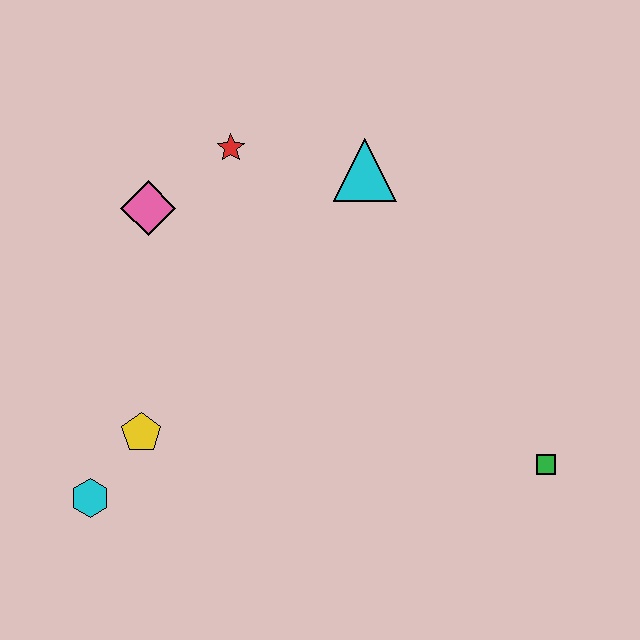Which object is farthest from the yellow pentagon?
The green square is farthest from the yellow pentagon.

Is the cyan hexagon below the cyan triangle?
Yes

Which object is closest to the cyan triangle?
The red star is closest to the cyan triangle.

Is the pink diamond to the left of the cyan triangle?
Yes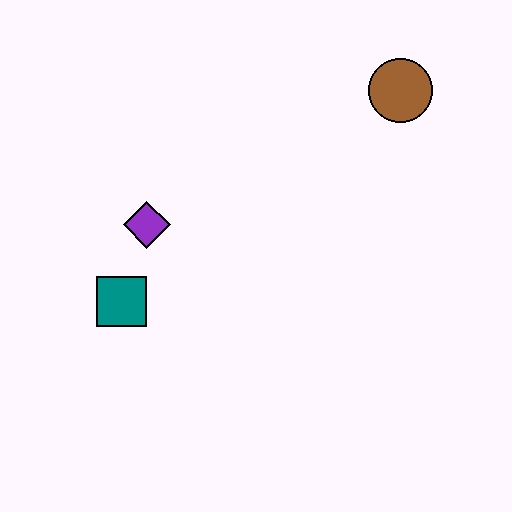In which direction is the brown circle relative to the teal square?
The brown circle is to the right of the teal square.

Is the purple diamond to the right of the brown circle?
No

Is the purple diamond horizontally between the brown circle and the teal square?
Yes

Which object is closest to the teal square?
The purple diamond is closest to the teal square.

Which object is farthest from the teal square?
The brown circle is farthest from the teal square.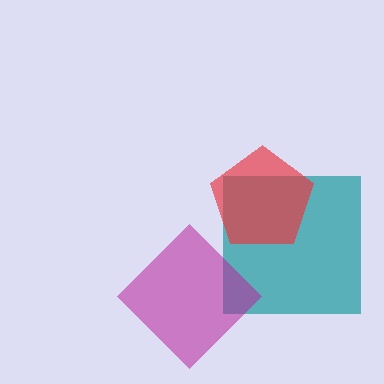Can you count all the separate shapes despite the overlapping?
Yes, there are 3 separate shapes.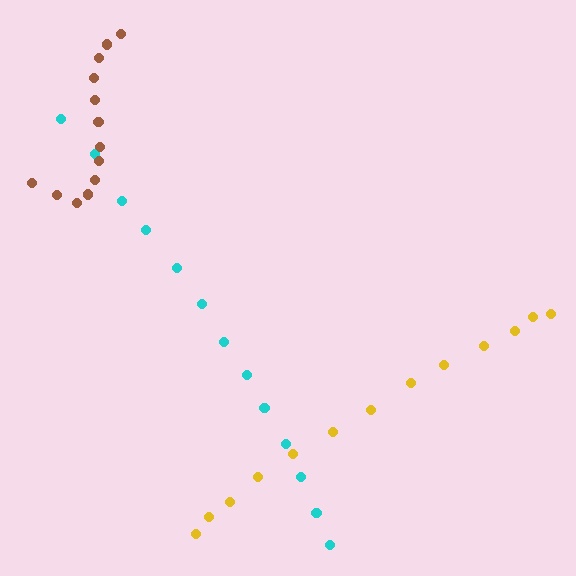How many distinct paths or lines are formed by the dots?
There are 3 distinct paths.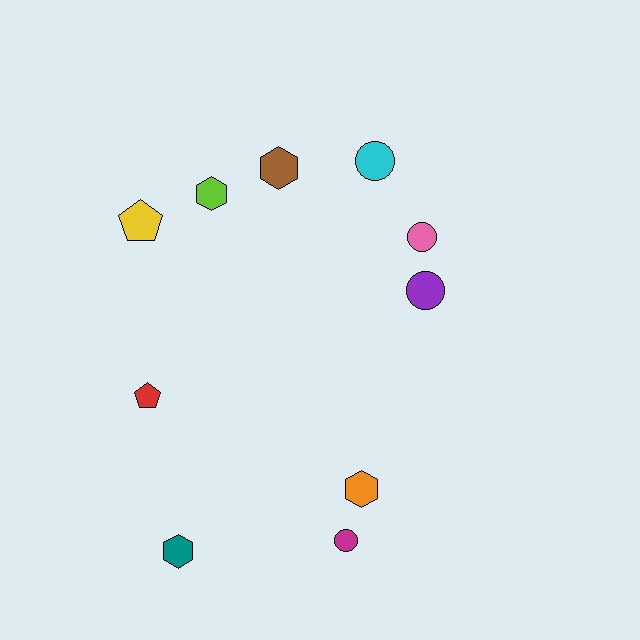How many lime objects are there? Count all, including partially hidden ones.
There is 1 lime object.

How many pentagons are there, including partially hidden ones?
There are 2 pentagons.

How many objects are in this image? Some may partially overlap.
There are 10 objects.